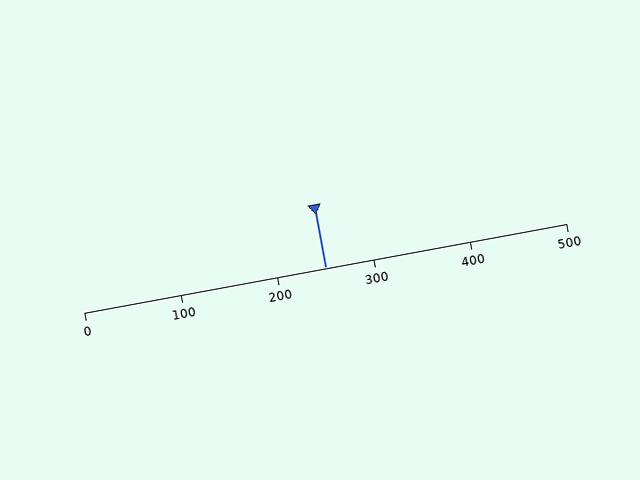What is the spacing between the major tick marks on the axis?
The major ticks are spaced 100 apart.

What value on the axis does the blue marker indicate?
The marker indicates approximately 250.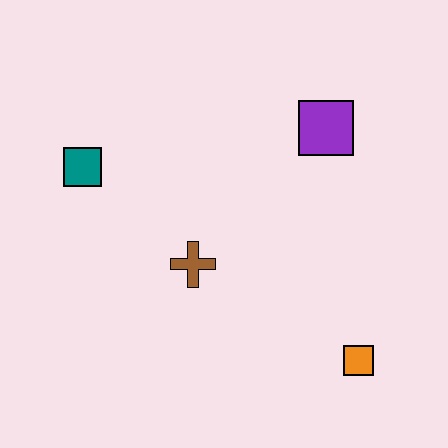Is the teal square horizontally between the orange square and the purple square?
No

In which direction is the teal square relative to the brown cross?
The teal square is to the left of the brown cross.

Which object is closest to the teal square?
The brown cross is closest to the teal square.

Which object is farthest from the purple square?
The teal square is farthest from the purple square.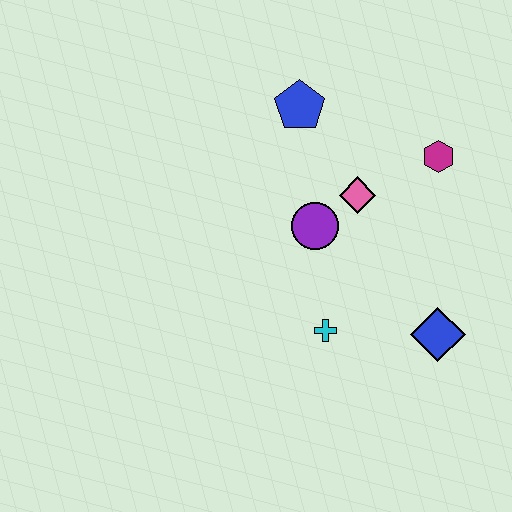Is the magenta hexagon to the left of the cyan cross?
No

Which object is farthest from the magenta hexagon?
The cyan cross is farthest from the magenta hexagon.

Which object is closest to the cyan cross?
The purple circle is closest to the cyan cross.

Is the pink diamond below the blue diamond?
No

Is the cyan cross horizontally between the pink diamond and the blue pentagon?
Yes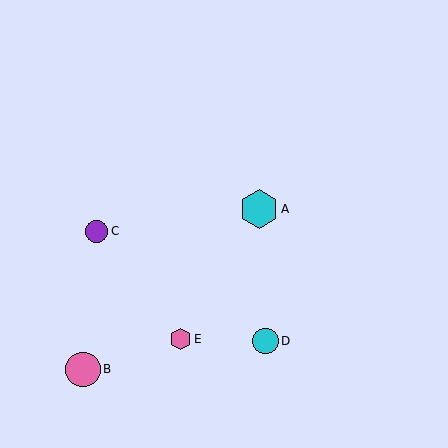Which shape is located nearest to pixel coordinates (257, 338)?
The cyan circle (labeled D) at (265, 341) is nearest to that location.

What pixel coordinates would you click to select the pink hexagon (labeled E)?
Click at (181, 339) to select the pink hexagon E.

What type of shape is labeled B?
Shape B is a pink circle.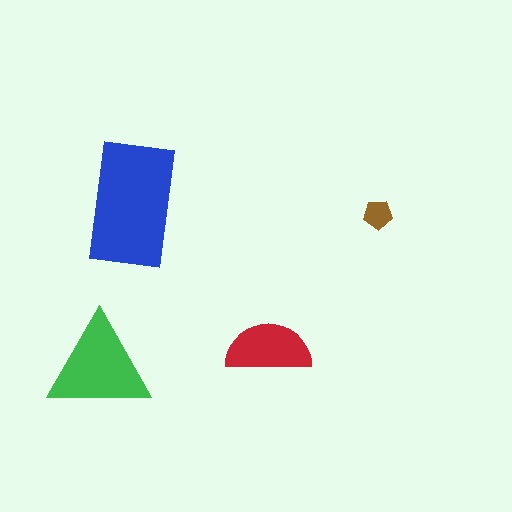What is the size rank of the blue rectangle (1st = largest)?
1st.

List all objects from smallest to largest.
The brown pentagon, the red semicircle, the green triangle, the blue rectangle.